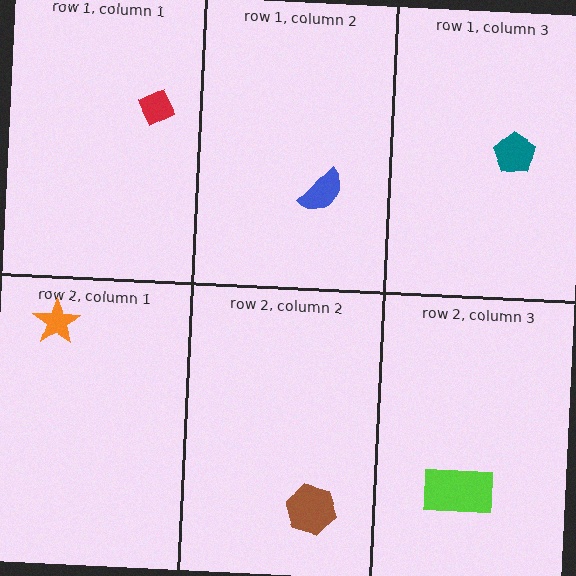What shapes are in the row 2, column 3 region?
The lime rectangle.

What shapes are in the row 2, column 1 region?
The orange star.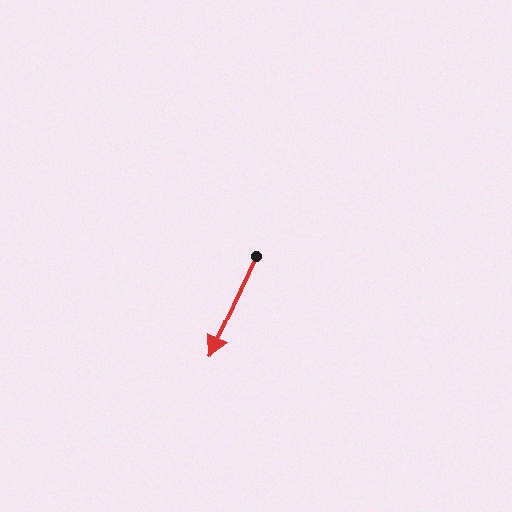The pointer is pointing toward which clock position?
Roughly 7 o'clock.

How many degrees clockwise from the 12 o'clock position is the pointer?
Approximately 205 degrees.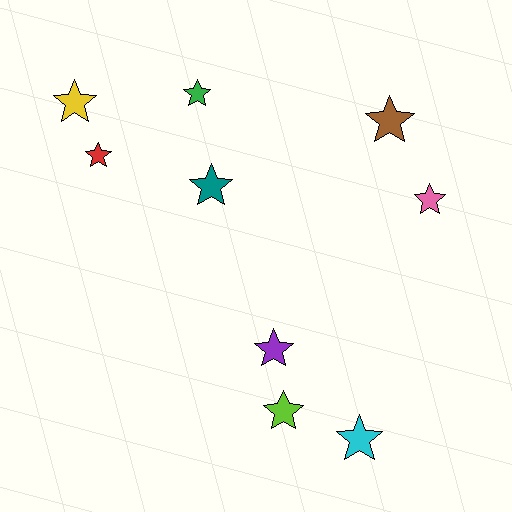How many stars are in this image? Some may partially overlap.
There are 9 stars.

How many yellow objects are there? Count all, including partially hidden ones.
There is 1 yellow object.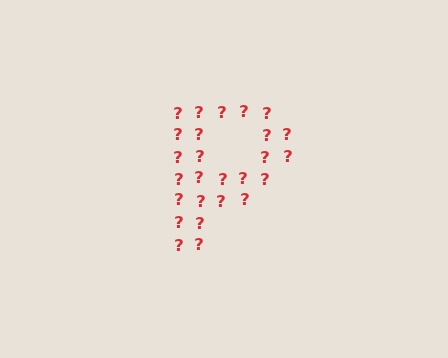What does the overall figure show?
The overall figure shows the letter P.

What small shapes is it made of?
It is made of small question marks.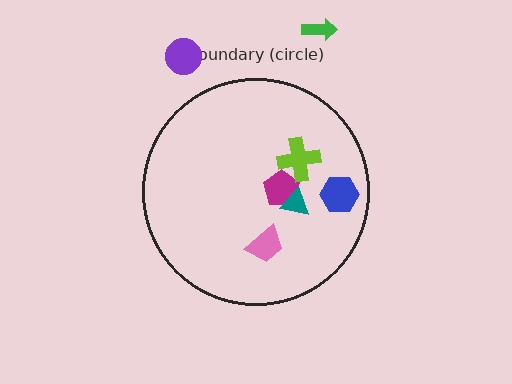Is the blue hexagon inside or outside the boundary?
Inside.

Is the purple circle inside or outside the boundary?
Outside.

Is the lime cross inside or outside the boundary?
Inside.